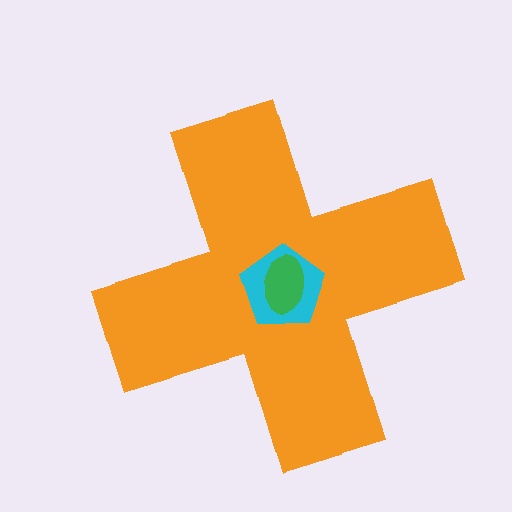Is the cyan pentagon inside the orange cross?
Yes.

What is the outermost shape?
The orange cross.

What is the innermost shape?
The green ellipse.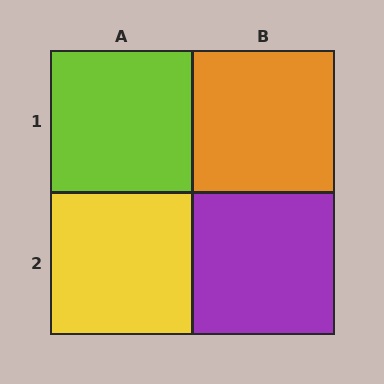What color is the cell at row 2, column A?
Yellow.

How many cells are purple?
1 cell is purple.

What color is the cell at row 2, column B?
Purple.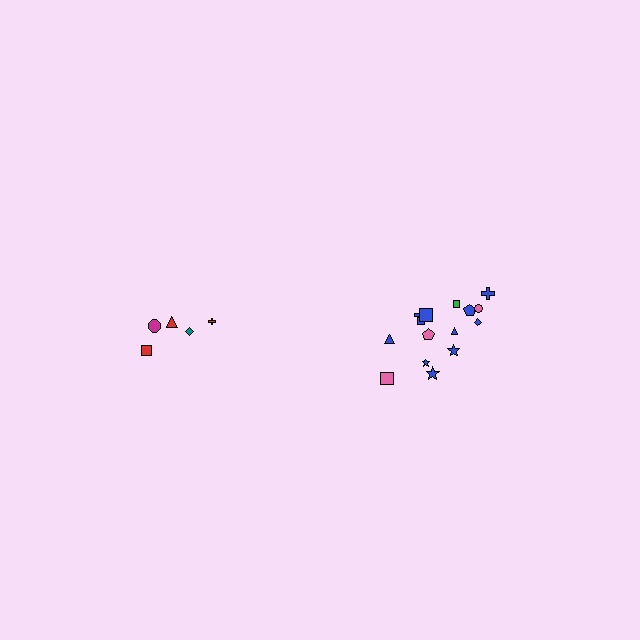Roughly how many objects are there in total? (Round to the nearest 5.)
Roughly 20 objects in total.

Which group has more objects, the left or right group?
The right group.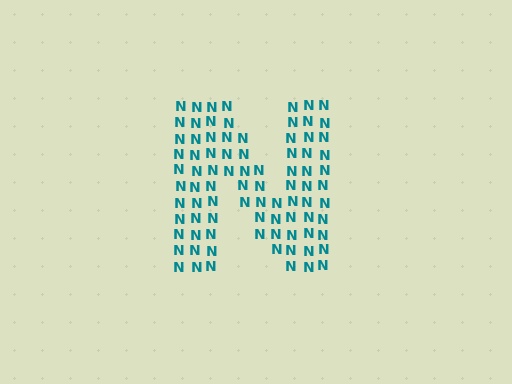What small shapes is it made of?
It is made of small letter N's.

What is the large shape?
The large shape is the letter N.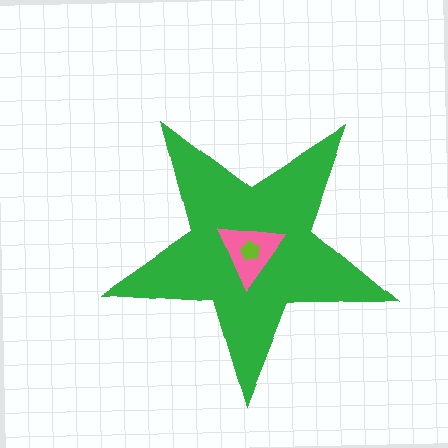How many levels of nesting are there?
3.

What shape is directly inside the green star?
The pink triangle.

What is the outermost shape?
The green star.